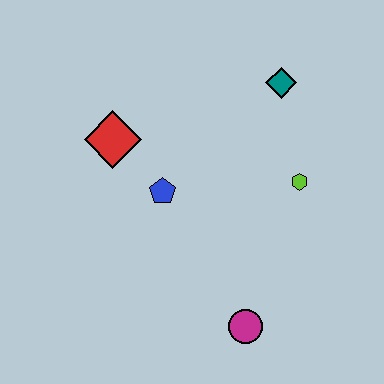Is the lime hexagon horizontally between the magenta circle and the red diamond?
No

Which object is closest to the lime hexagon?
The teal diamond is closest to the lime hexagon.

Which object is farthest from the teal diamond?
The magenta circle is farthest from the teal diamond.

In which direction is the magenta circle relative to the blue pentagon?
The magenta circle is below the blue pentagon.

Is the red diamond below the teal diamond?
Yes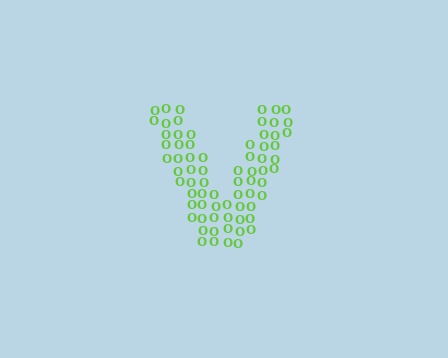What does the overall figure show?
The overall figure shows the letter V.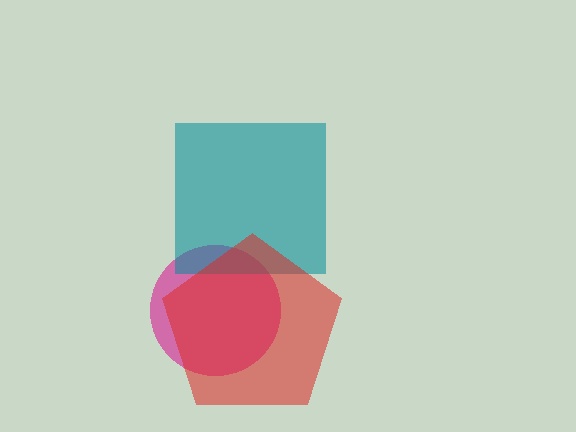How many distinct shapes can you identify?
There are 3 distinct shapes: a magenta circle, a teal square, a red pentagon.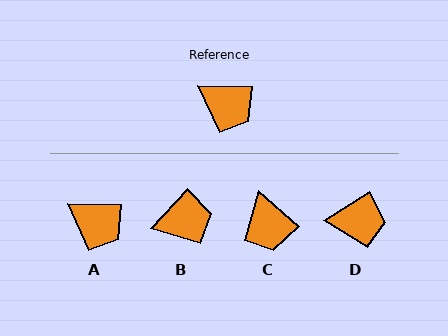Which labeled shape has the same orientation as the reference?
A.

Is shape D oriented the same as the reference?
No, it is off by about 33 degrees.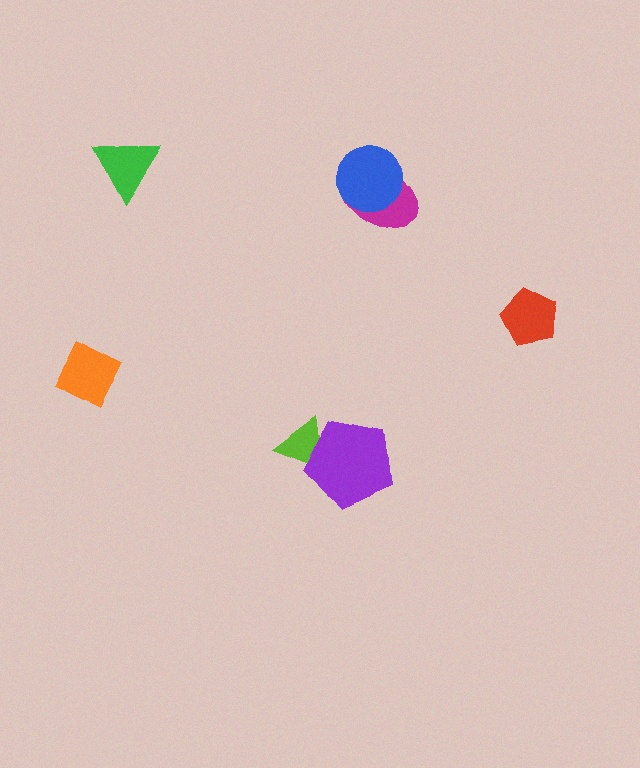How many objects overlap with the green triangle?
0 objects overlap with the green triangle.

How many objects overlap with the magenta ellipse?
1 object overlaps with the magenta ellipse.